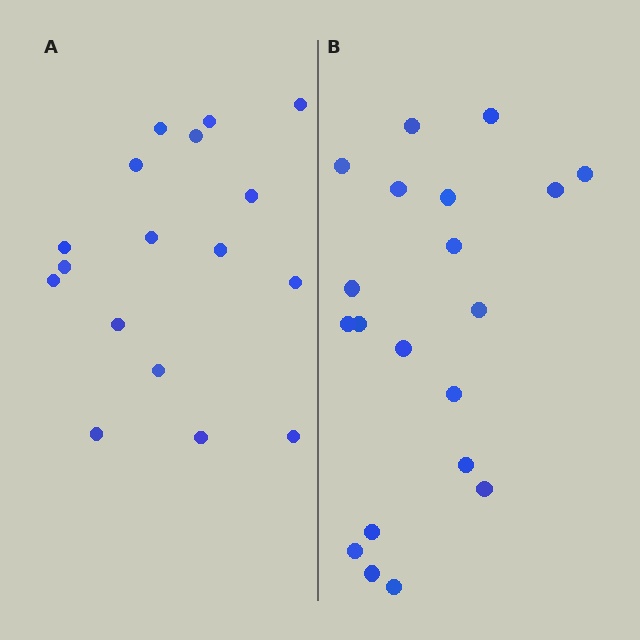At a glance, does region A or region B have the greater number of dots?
Region B (the right region) has more dots.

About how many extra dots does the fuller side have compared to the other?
Region B has just a few more — roughly 2 or 3 more dots than region A.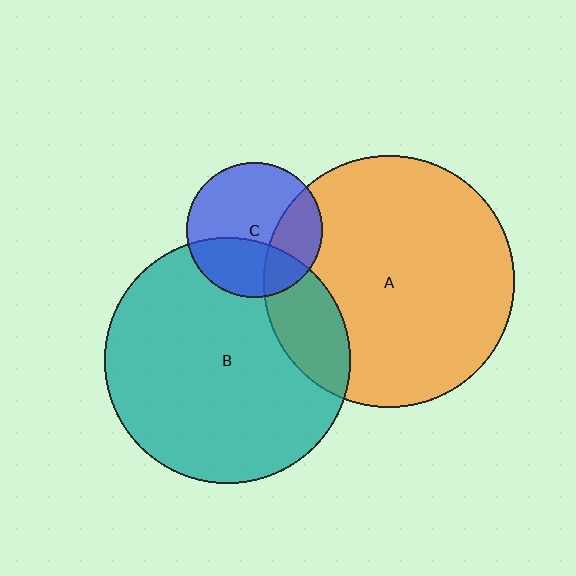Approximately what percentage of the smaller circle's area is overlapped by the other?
Approximately 30%.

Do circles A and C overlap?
Yes.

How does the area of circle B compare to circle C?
Approximately 3.3 times.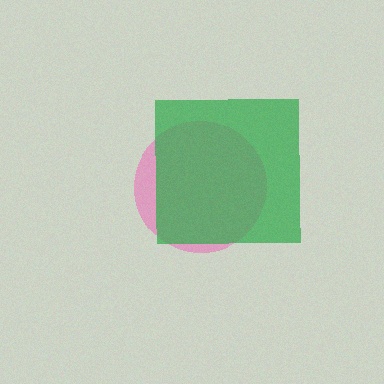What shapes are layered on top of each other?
The layered shapes are: a pink circle, a green square.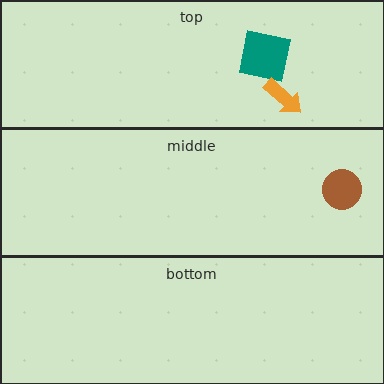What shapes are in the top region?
The teal square, the orange arrow.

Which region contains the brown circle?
The middle region.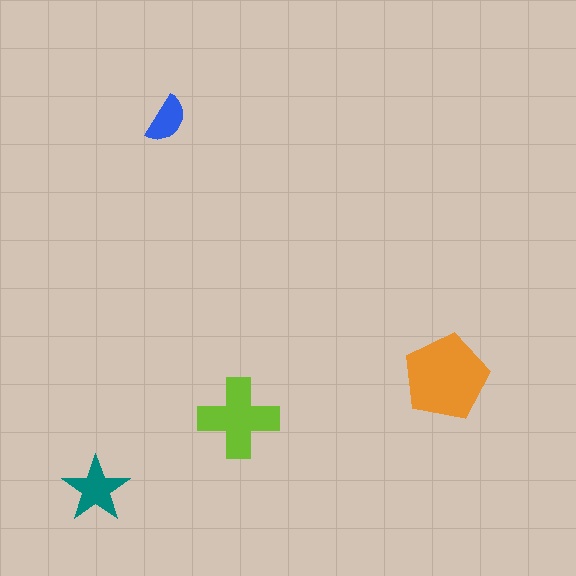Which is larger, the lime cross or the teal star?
The lime cross.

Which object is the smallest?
The blue semicircle.